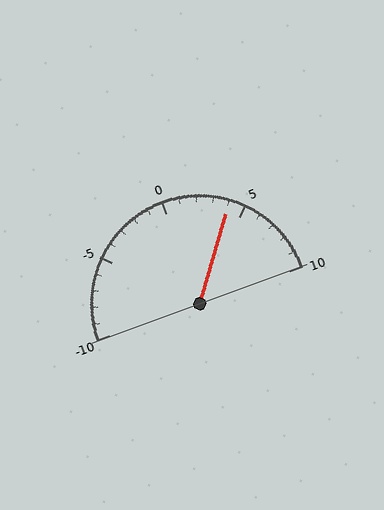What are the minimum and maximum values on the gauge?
The gauge ranges from -10 to 10.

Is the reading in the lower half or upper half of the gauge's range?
The reading is in the upper half of the range (-10 to 10).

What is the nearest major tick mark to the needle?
The nearest major tick mark is 5.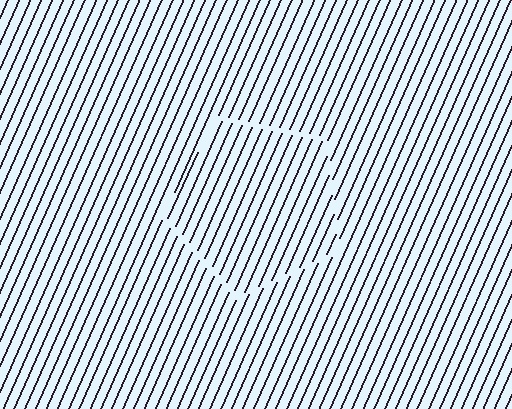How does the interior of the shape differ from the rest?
The interior of the shape contains the same grating, shifted by half a period — the contour is defined by the phase discontinuity where line-ends from the inner and outer gratings abut.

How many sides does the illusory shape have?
5 sides — the line-ends trace a pentagon.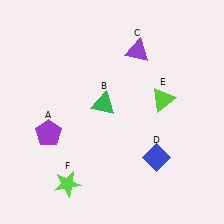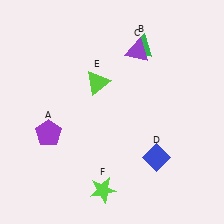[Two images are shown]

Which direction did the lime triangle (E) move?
The lime triangle (E) moved left.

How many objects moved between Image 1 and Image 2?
3 objects moved between the two images.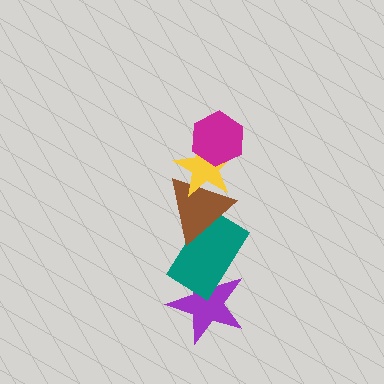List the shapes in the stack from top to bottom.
From top to bottom: the magenta hexagon, the yellow star, the brown triangle, the teal rectangle, the purple star.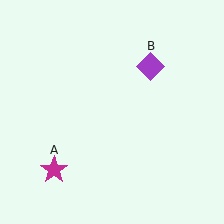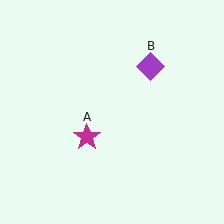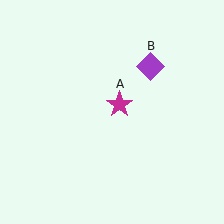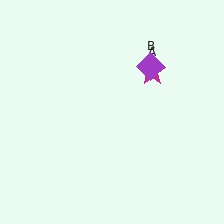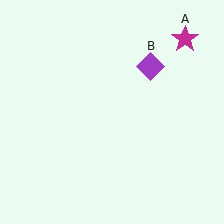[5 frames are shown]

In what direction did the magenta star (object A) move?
The magenta star (object A) moved up and to the right.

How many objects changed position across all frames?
1 object changed position: magenta star (object A).